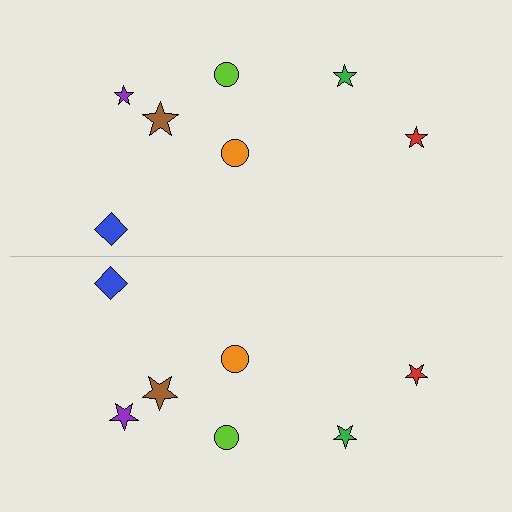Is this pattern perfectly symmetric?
No, the pattern is not perfectly symmetric. The purple star on the bottom side has a different size than its mirror counterpart.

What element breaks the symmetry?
The purple star on the bottom side has a different size than its mirror counterpart.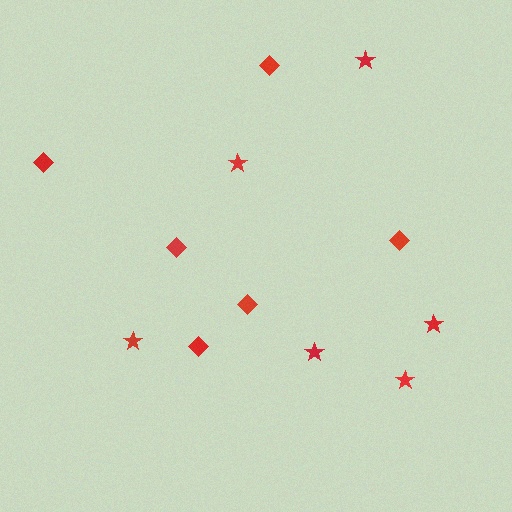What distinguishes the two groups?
There are 2 groups: one group of stars (6) and one group of diamonds (6).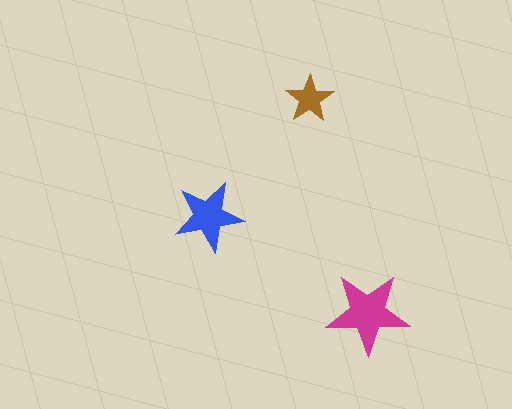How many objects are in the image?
There are 3 objects in the image.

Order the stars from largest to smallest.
the magenta one, the blue one, the brown one.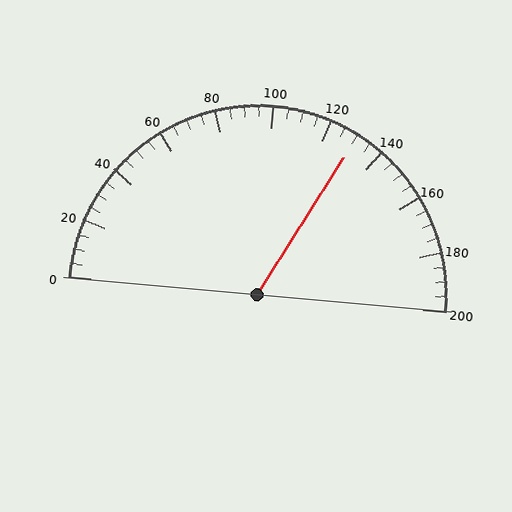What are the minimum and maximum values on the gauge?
The gauge ranges from 0 to 200.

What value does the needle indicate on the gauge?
The needle indicates approximately 130.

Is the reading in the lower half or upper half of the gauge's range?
The reading is in the upper half of the range (0 to 200).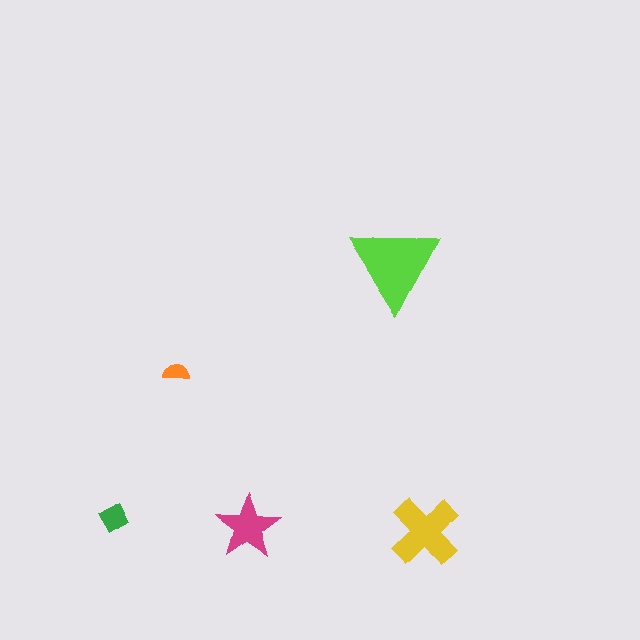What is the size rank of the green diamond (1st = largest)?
4th.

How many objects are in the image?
There are 5 objects in the image.